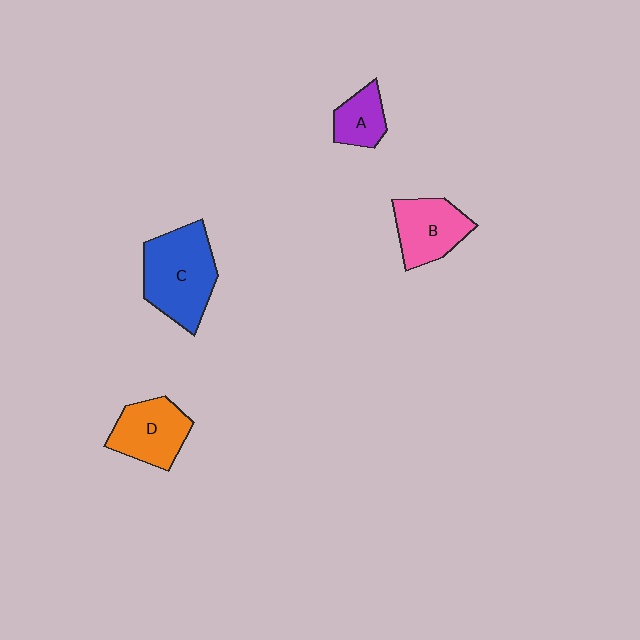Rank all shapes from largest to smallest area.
From largest to smallest: C (blue), D (orange), B (pink), A (purple).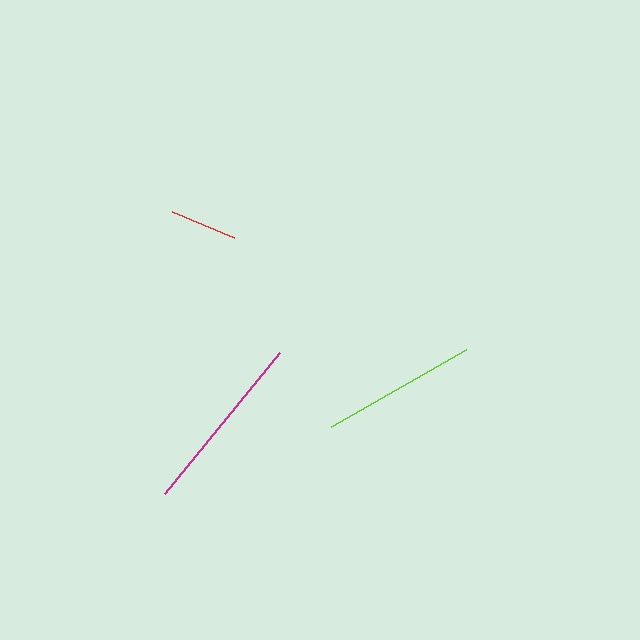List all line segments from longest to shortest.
From longest to shortest: magenta, lime, red.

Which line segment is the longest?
The magenta line is the longest at approximately 182 pixels.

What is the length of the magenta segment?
The magenta segment is approximately 182 pixels long.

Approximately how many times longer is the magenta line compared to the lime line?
The magenta line is approximately 1.2 times the length of the lime line.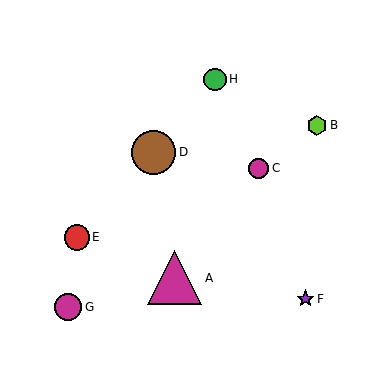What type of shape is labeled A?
Shape A is a magenta triangle.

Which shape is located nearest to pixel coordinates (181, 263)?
The magenta triangle (labeled A) at (175, 278) is nearest to that location.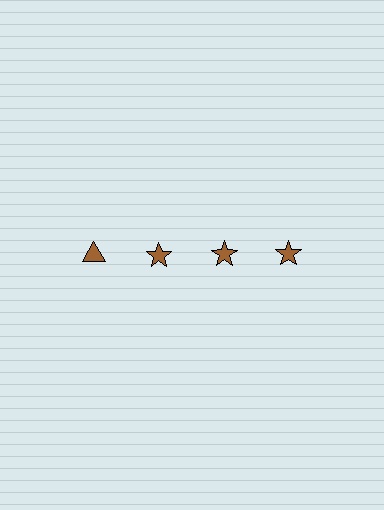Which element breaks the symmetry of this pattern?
The brown triangle in the top row, leftmost column breaks the symmetry. All other shapes are brown stars.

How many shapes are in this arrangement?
There are 4 shapes arranged in a grid pattern.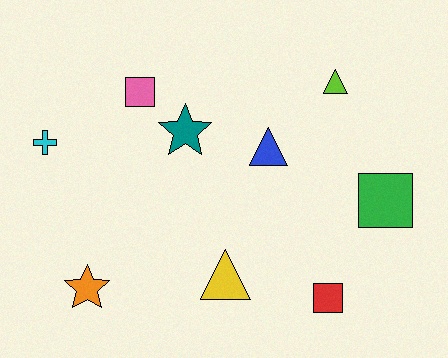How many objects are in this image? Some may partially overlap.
There are 9 objects.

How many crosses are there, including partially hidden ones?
There is 1 cross.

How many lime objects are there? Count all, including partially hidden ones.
There is 1 lime object.